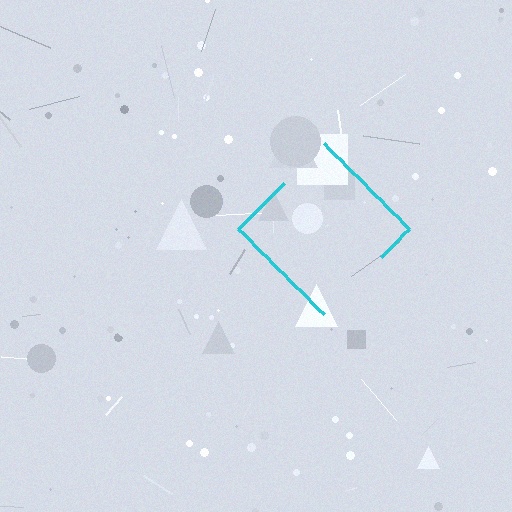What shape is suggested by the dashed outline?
The dashed outline suggests a diamond.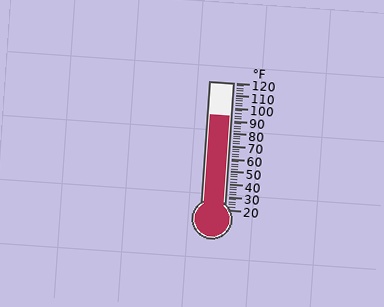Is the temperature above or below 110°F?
The temperature is below 110°F.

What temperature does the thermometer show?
The thermometer shows approximately 94°F.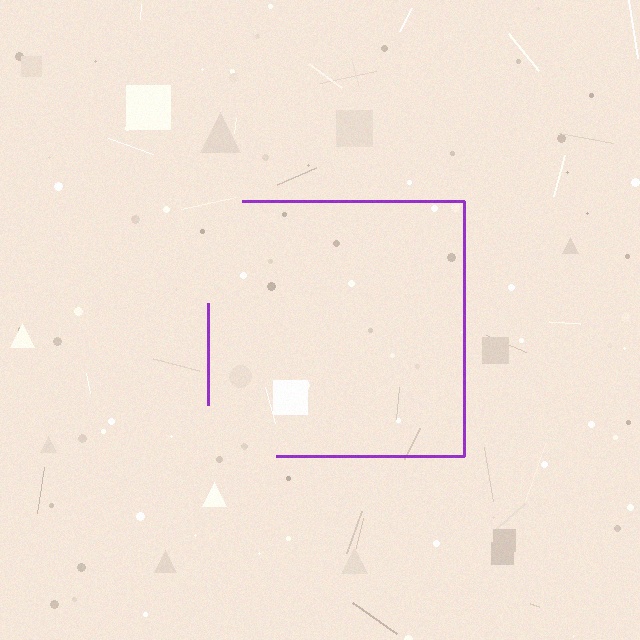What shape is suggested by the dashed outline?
The dashed outline suggests a square.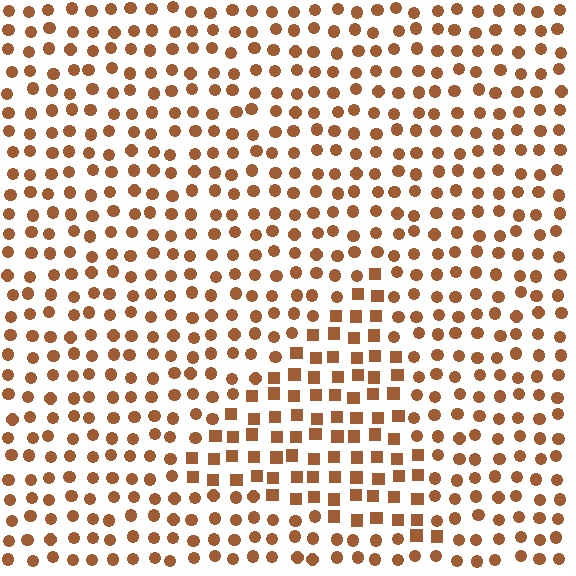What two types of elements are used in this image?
The image uses squares inside the triangle region and circles outside it.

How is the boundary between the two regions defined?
The boundary is defined by a change in element shape: squares inside vs. circles outside. All elements share the same color and spacing.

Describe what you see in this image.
The image is filled with small brown elements arranged in a uniform grid. A triangle-shaped region contains squares, while the surrounding area contains circles. The boundary is defined purely by the change in element shape.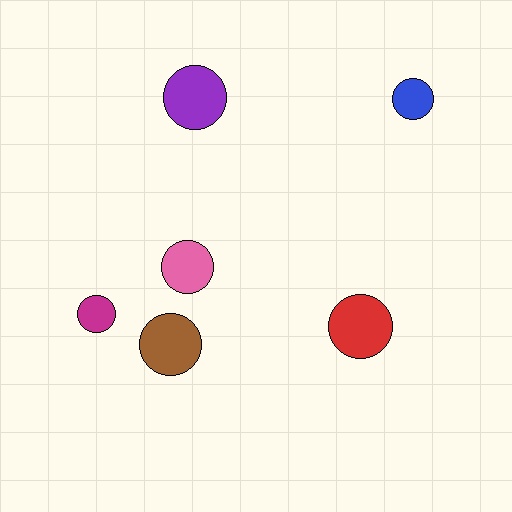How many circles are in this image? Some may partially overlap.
There are 6 circles.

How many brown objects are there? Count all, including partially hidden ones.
There is 1 brown object.